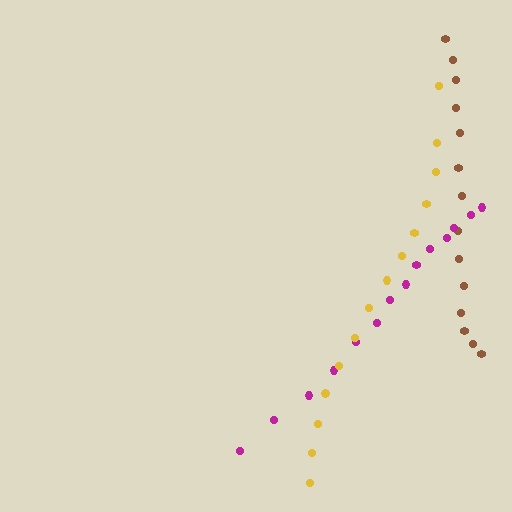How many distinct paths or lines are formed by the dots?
There are 3 distinct paths.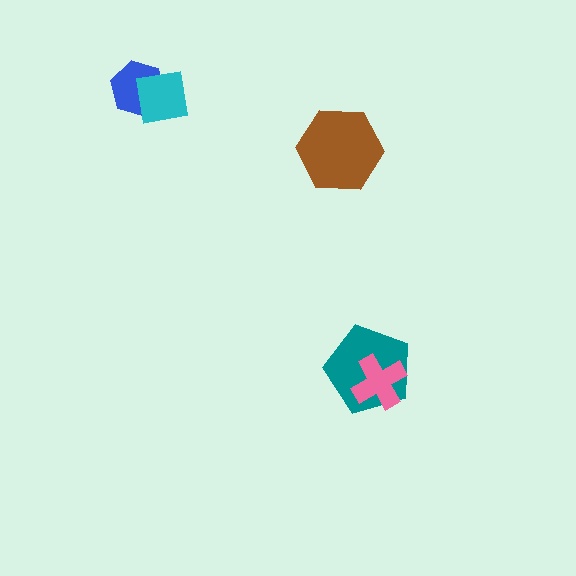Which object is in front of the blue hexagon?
The cyan square is in front of the blue hexagon.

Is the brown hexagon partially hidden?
No, no other shape covers it.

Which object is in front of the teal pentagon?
The pink cross is in front of the teal pentagon.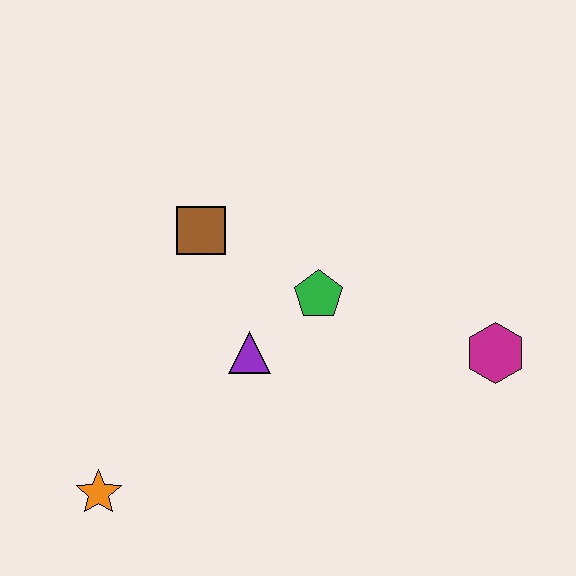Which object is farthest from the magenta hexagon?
The orange star is farthest from the magenta hexagon.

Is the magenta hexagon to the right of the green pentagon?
Yes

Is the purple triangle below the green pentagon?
Yes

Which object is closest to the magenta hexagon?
The green pentagon is closest to the magenta hexagon.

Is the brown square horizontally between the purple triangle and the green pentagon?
No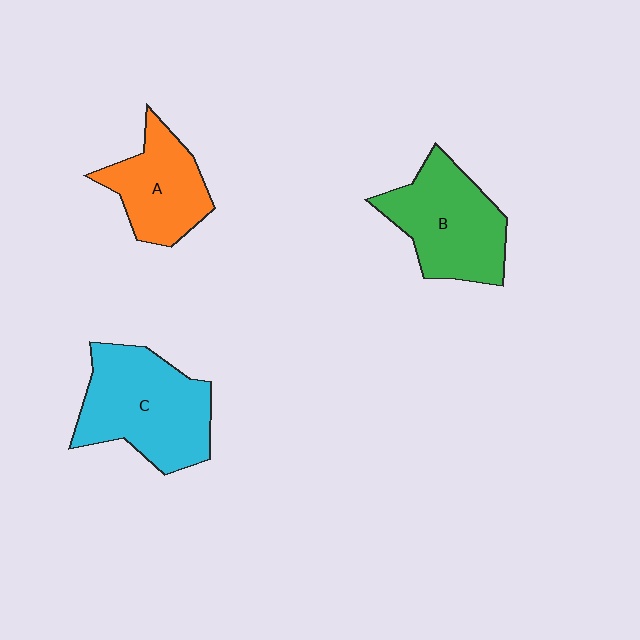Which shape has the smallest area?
Shape A (orange).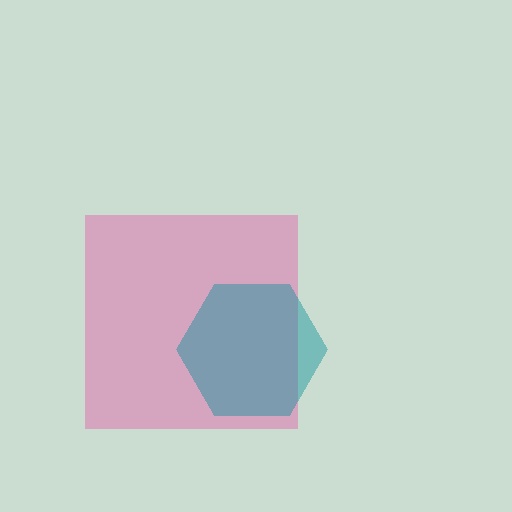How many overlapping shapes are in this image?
There are 2 overlapping shapes in the image.